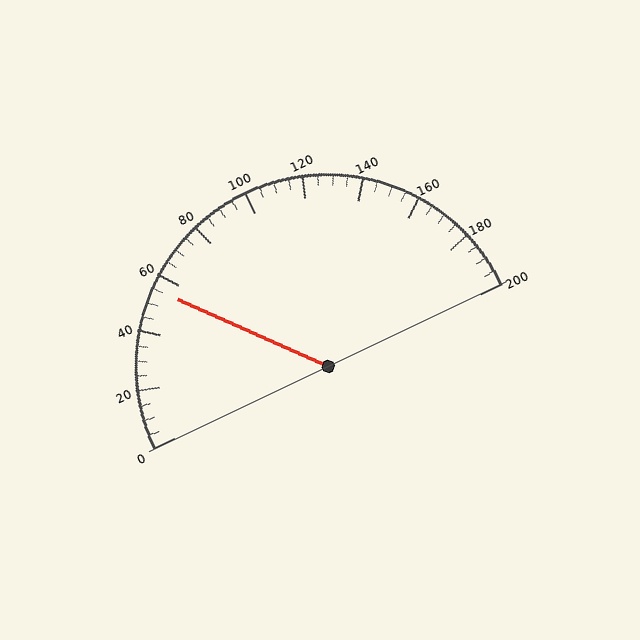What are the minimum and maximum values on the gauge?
The gauge ranges from 0 to 200.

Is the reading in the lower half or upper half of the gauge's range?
The reading is in the lower half of the range (0 to 200).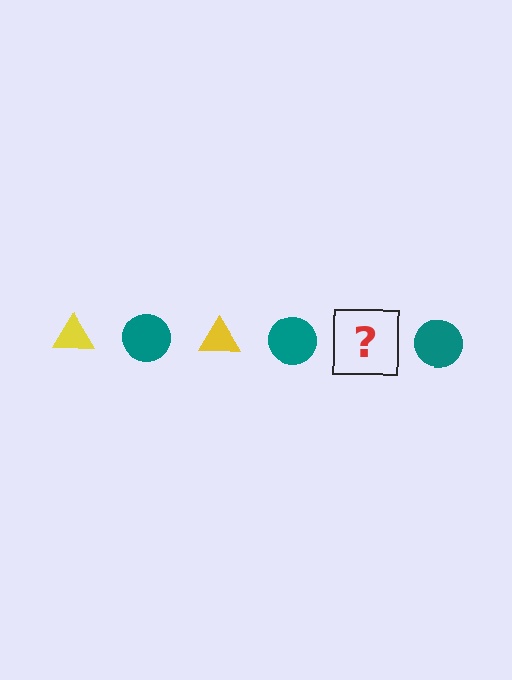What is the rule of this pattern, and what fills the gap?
The rule is that the pattern alternates between yellow triangle and teal circle. The gap should be filled with a yellow triangle.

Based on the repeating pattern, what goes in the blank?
The blank should be a yellow triangle.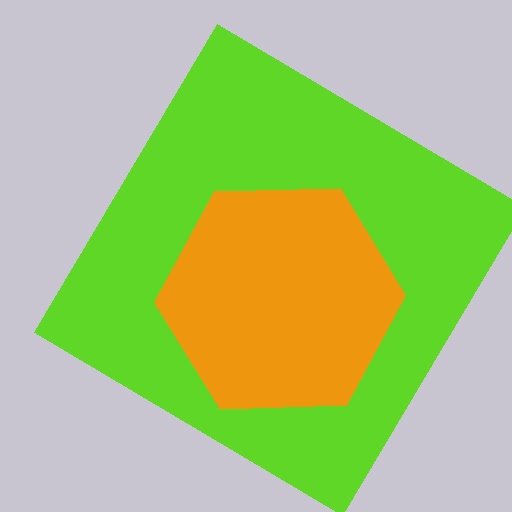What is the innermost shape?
The orange hexagon.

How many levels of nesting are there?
2.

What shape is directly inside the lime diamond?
The orange hexagon.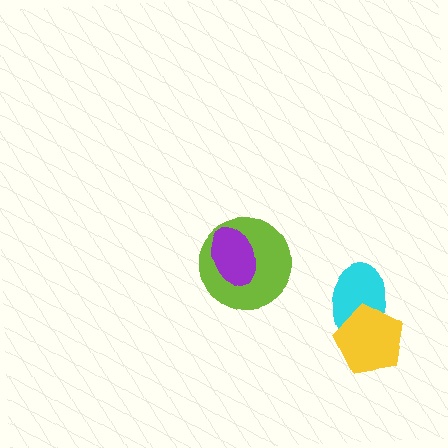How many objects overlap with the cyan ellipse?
1 object overlaps with the cyan ellipse.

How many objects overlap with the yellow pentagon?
1 object overlaps with the yellow pentagon.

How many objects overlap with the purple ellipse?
1 object overlaps with the purple ellipse.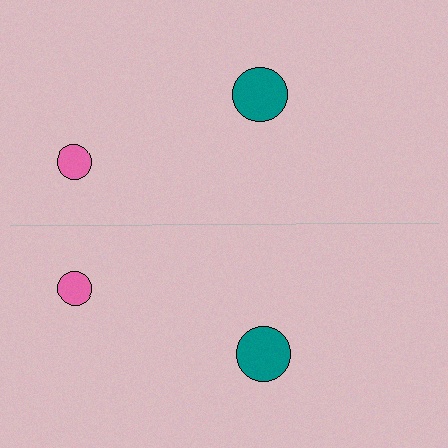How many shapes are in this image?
There are 4 shapes in this image.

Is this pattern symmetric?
Yes, this pattern has bilateral (reflection) symmetry.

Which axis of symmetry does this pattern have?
The pattern has a horizontal axis of symmetry running through the center of the image.